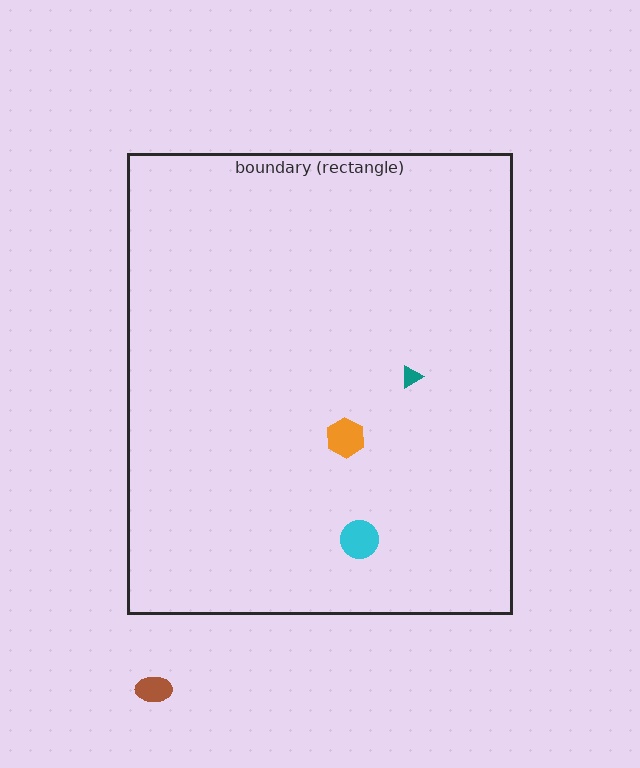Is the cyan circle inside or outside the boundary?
Inside.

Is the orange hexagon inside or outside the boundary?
Inside.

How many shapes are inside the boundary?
3 inside, 1 outside.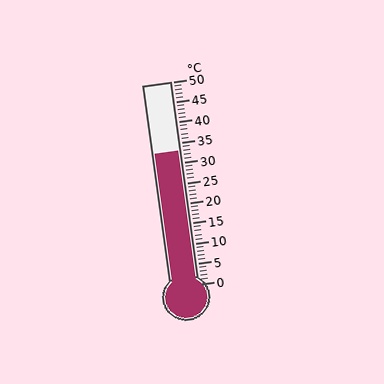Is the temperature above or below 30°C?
The temperature is above 30°C.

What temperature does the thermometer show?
The thermometer shows approximately 33°C.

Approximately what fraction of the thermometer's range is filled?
The thermometer is filled to approximately 65% of its range.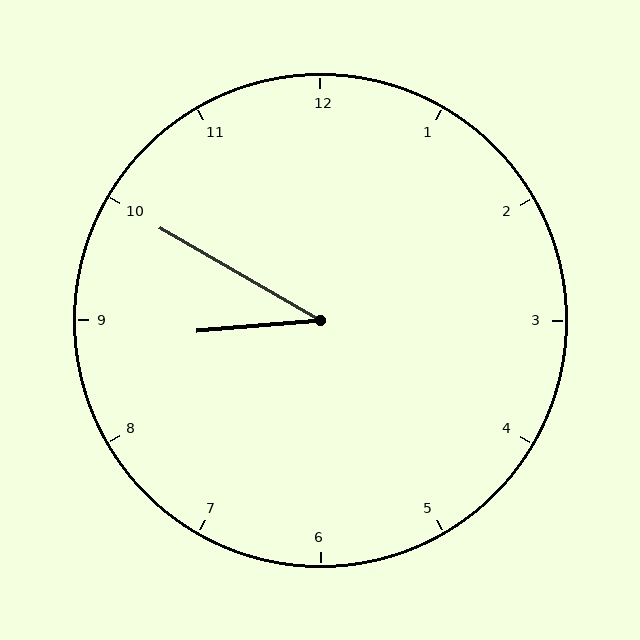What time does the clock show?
8:50.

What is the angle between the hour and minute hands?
Approximately 35 degrees.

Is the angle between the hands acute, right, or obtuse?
It is acute.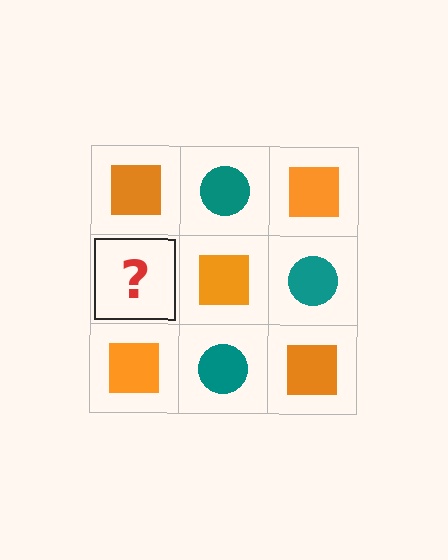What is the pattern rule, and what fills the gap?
The rule is that it alternates orange square and teal circle in a checkerboard pattern. The gap should be filled with a teal circle.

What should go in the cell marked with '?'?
The missing cell should contain a teal circle.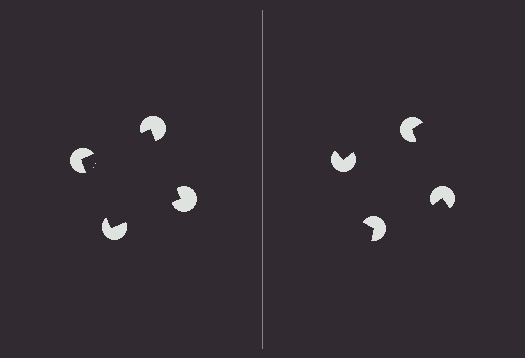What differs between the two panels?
The pac-man discs are positioned identically on both sides; only the wedge orientations differ. On the left they align to a square; on the right they are misaligned.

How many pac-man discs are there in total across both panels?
8 — 4 on each side.